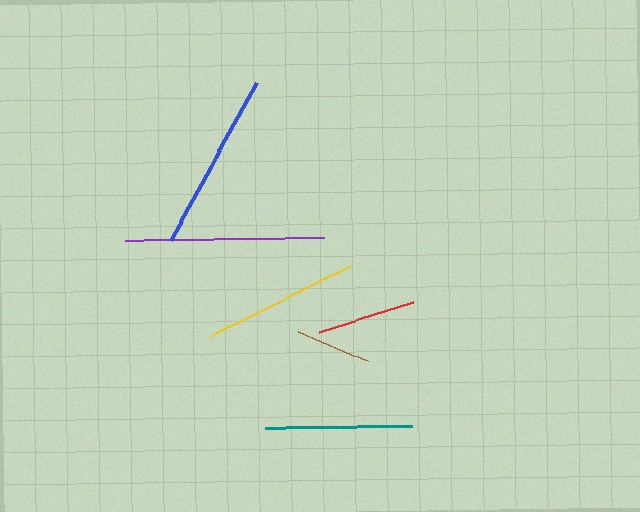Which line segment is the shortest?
The brown line is the shortest at approximately 75 pixels.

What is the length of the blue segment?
The blue segment is approximately 180 pixels long.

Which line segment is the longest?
The purple line is the longest at approximately 199 pixels.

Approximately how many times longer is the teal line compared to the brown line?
The teal line is approximately 2.0 times the length of the brown line.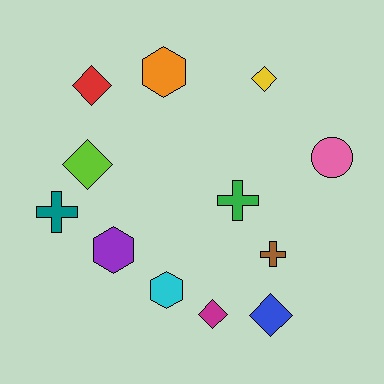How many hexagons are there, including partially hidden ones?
There are 3 hexagons.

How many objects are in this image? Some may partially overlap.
There are 12 objects.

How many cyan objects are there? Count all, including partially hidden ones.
There is 1 cyan object.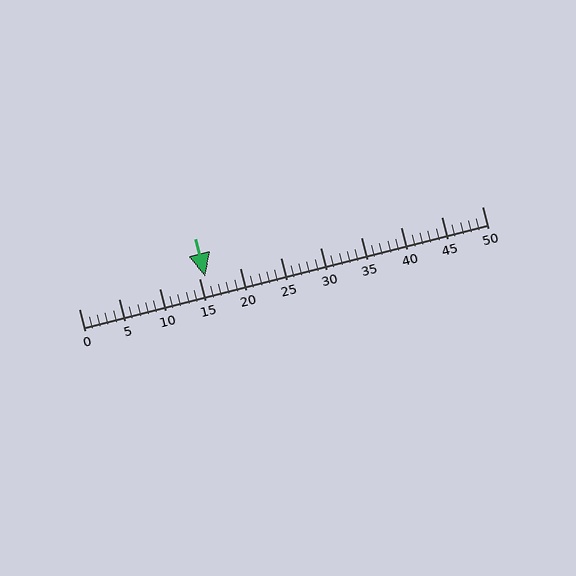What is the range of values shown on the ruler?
The ruler shows values from 0 to 50.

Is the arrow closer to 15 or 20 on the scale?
The arrow is closer to 15.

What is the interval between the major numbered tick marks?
The major tick marks are spaced 5 units apart.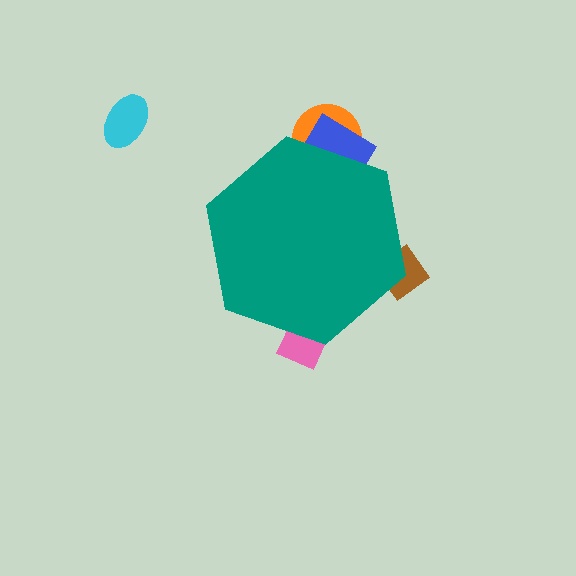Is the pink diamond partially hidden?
Yes, the pink diamond is partially hidden behind the teal hexagon.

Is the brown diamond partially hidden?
Yes, the brown diamond is partially hidden behind the teal hexagon.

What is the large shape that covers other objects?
A teal hexagon.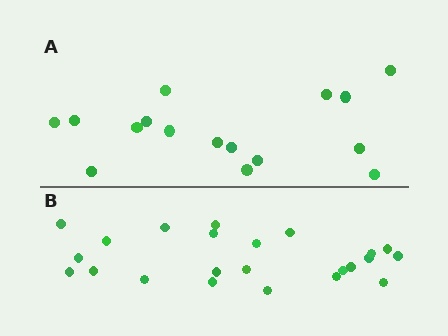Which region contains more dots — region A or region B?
Region B (the bottom region) has more dots.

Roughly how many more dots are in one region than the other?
Region B has roughly 8 or so more dots than region A.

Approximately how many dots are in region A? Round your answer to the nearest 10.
About 20 dots. (The exact count is 16, which rounds to 20.)